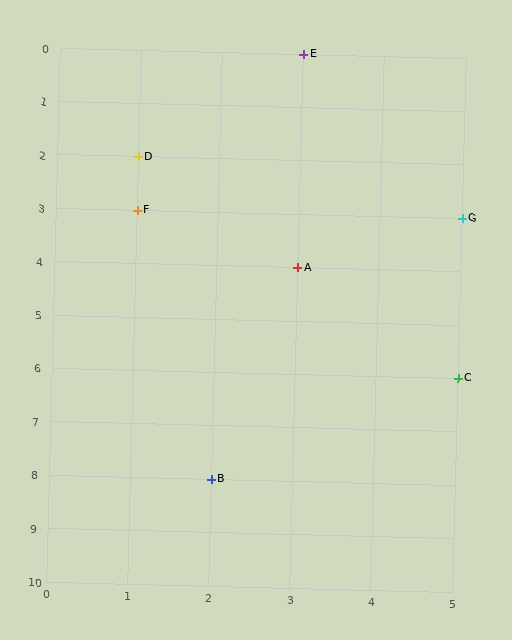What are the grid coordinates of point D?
Point D is at grid coordinates (1, 2).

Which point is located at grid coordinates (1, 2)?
Point D is at (1, 2).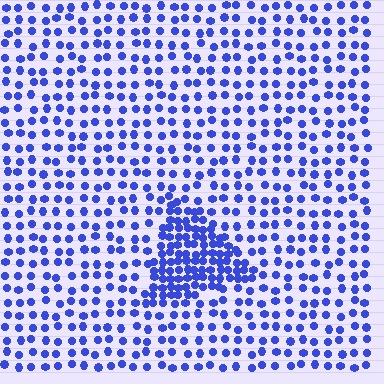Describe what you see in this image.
The image contains small blue elements arranged at two different densities. A triangle-shaped region is visible where the elements are more densely packed than the surrounding area.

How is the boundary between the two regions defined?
The boundary is defined by a change in element density (approximately 2.4x ratio). All elements are the same color, size, and shape.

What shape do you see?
I see a triangle.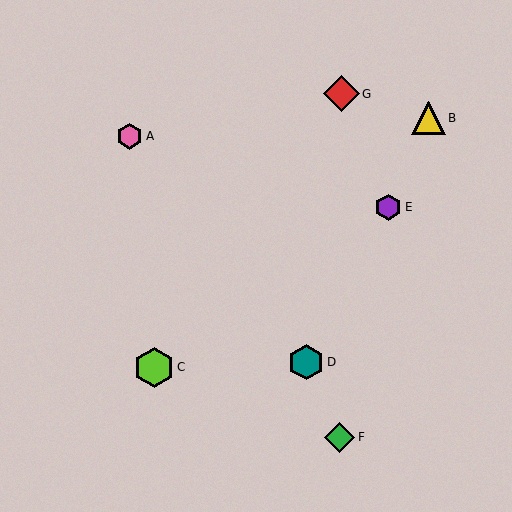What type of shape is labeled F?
Shape F is a green diamond.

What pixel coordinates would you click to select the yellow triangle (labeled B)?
Click at (428, 118) to select the yellow triangle B.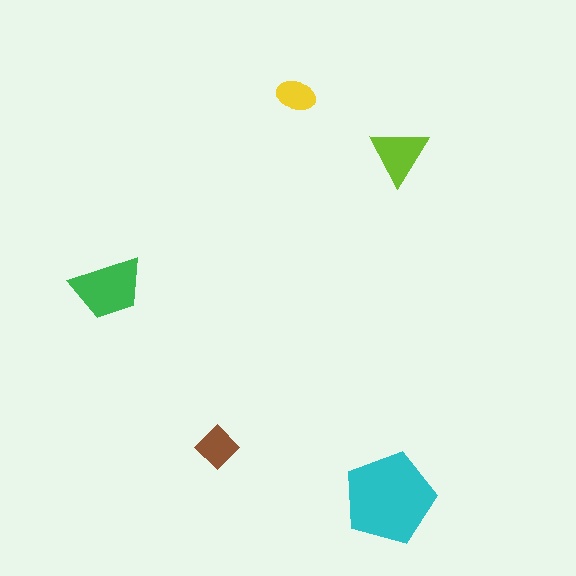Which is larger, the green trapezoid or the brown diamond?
The green trapezoid.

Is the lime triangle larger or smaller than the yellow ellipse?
Larger.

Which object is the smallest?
The yellow ellipse.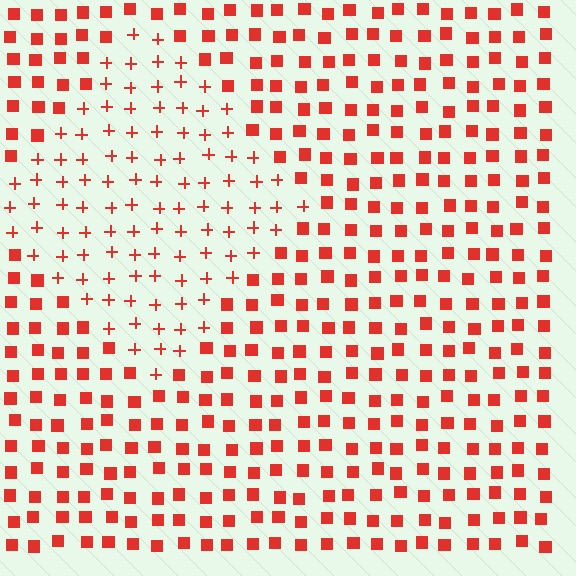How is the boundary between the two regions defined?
The boundary is defined by a change in element shape: plus signs inside vs. squares outside. All elements share the same color and spacing.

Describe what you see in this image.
The image is filled with small red elements arranged in a uniform grid. A diamond-shaped region contains plus signs, while the surrounding area contains squares. The boundary is defined purely by the change in element shape.